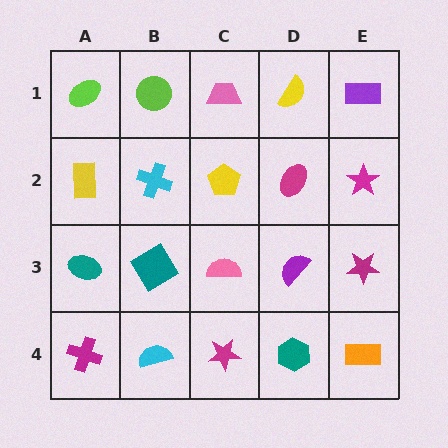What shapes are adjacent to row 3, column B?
A cyan cross (row 2, column B), a cyan semicircle (row 4, column B), a teal ellipse (row 3, column A), a pink semicircle (row 3, column C).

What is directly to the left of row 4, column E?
A teal hexagon.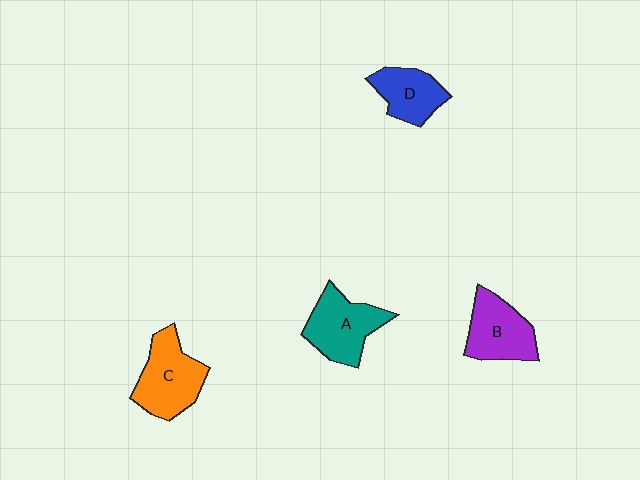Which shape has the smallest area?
Shape D (blue).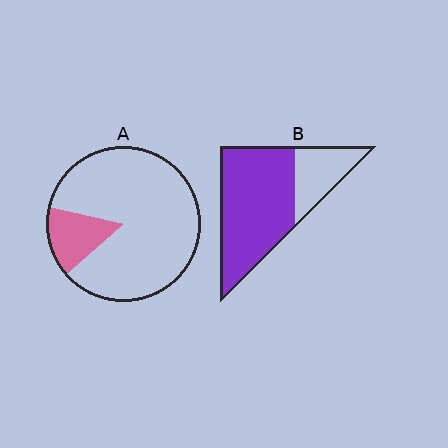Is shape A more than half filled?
No.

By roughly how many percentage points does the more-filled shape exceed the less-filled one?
By roughly 60 percentage points (B over A).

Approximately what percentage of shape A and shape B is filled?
A is approximately 15% and B is approximately 75%.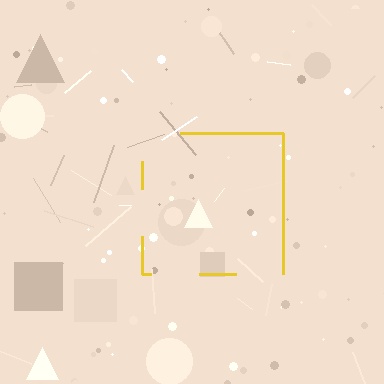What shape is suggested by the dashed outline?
The dashed outline suggests a square.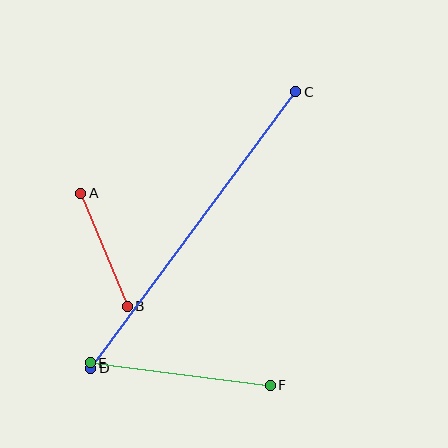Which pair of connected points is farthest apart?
Points C and D are farthest apart.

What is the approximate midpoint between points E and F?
The midpoint is at approximately (180, 374) pixels.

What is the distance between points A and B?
The distance is approximately 122 pixels.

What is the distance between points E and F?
The distance is approximately 181 pixels.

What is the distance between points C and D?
The distance is approximately 345 pixels.